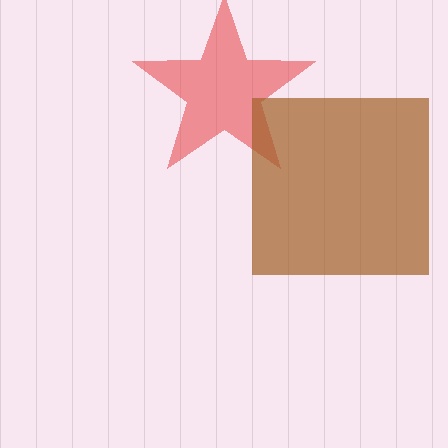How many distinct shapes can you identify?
There are 2 distinct shapes: a red star, a brown square.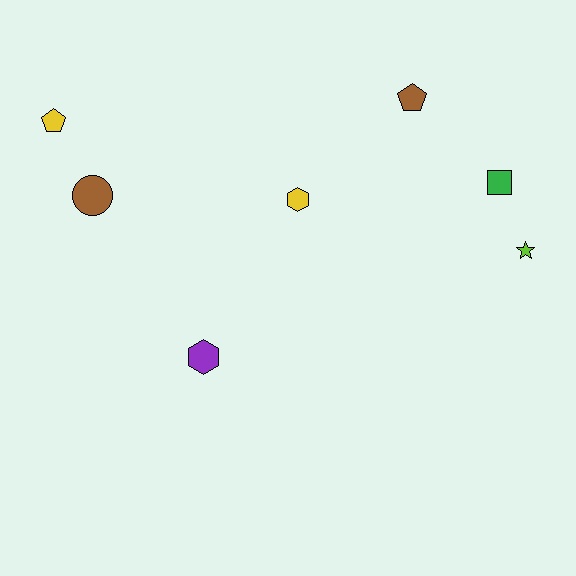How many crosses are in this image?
There are no crosses.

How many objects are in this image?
There are 7 objects.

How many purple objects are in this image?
There is 1 purple object.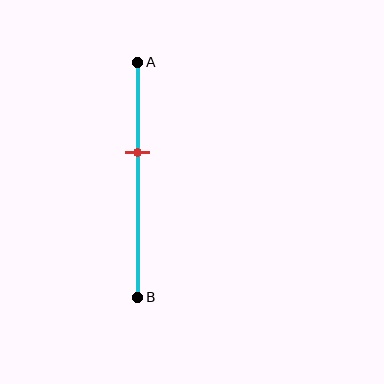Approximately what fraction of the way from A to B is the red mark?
The red mark is approximately 40% of the way from A to B.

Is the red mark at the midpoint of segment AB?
No, the mark is at about 40% from A, not at the 50% midpoint.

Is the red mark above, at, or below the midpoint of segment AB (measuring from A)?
The red mark is above the midpoint of segment AB.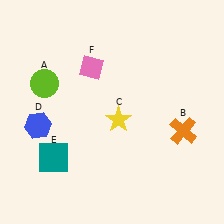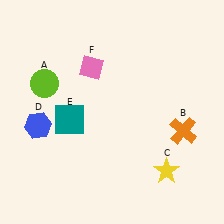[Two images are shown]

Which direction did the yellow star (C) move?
The yellow star (C) moved down.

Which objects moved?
The objects that moved are: the yellow star (C), the teal square (E).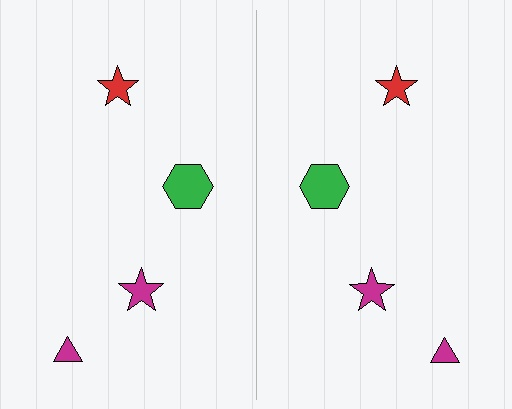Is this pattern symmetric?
Yes, this pattern has bilateral (reflection) symmetry.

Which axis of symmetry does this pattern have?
The pattern has a vertical axis of symmetry running through the center of the image.